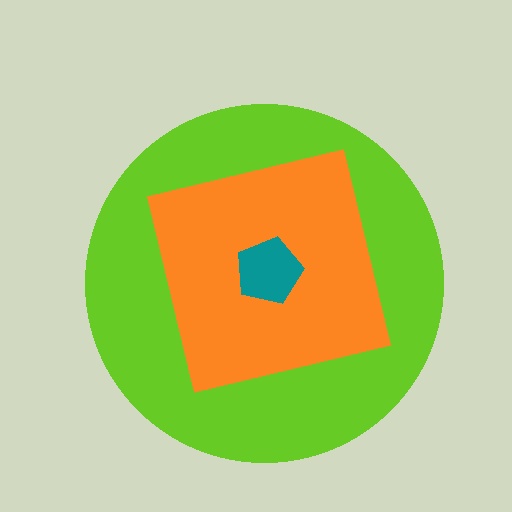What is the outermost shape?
The lime circle.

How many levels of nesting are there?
3.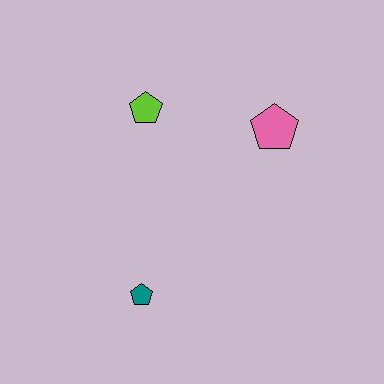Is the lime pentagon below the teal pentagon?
No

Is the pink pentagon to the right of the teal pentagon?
Yes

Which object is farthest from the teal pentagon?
The pink pentagon is farthest from the teal pentagon.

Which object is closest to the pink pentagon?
The lime pentagon is closest to the pink pentagon.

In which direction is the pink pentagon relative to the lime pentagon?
The pink pentagon is to the right of the lime pentagon.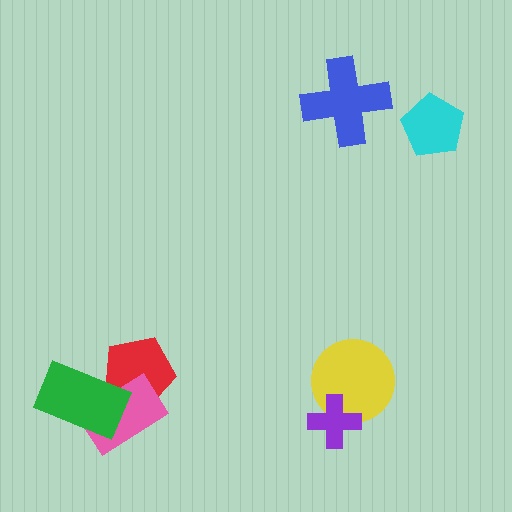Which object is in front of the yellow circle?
The purple cross is in front of the yellow circle.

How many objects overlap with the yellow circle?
1 object overlaps with the yellow circle.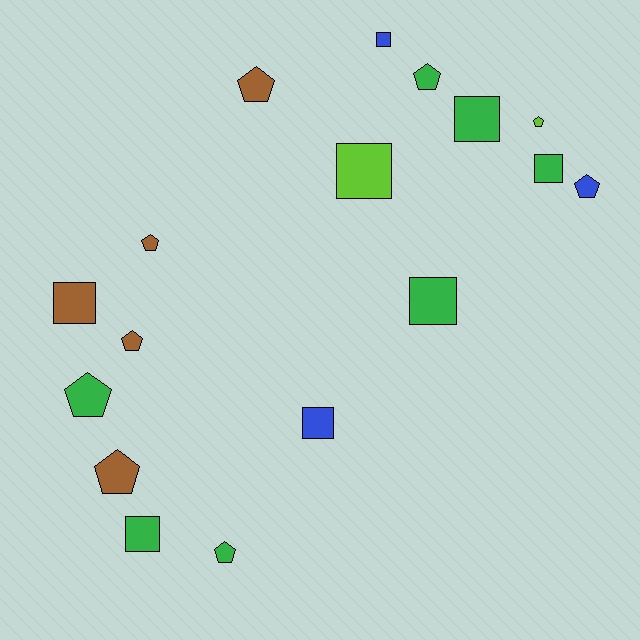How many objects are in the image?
There are 17 objects.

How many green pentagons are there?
There are 3 green pentagons.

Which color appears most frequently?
Green, with 7 objects.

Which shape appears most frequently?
Pentagon, with 9 objects.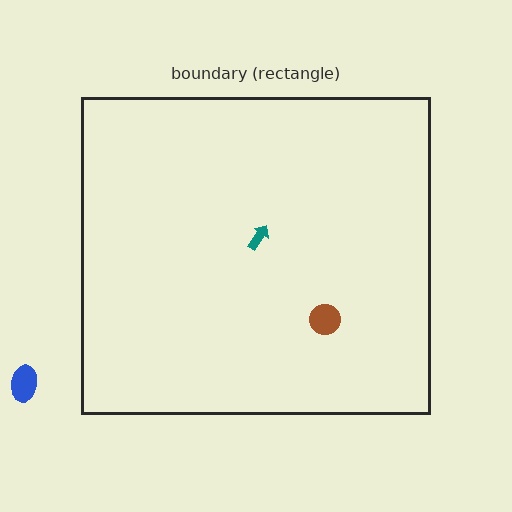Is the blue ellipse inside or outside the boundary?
Outside.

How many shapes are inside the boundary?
2 inside, 1 outside.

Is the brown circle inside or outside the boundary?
Inside.